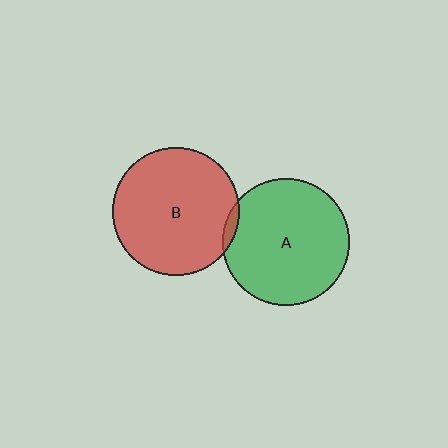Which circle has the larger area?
Circle B (red).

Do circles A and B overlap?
Yes.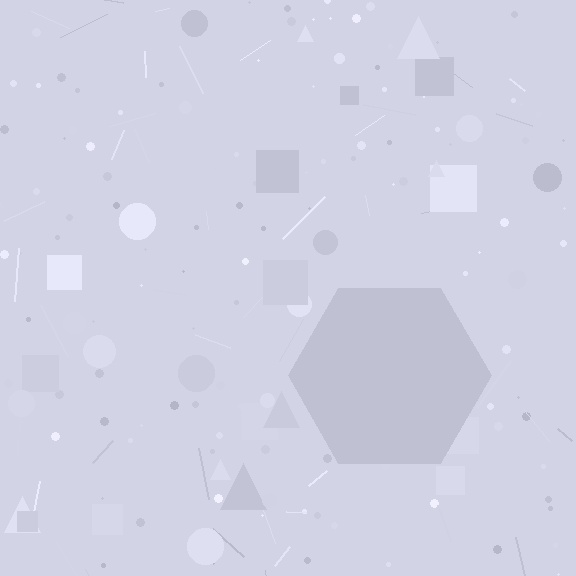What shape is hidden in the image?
A hexagon is hidden in the image.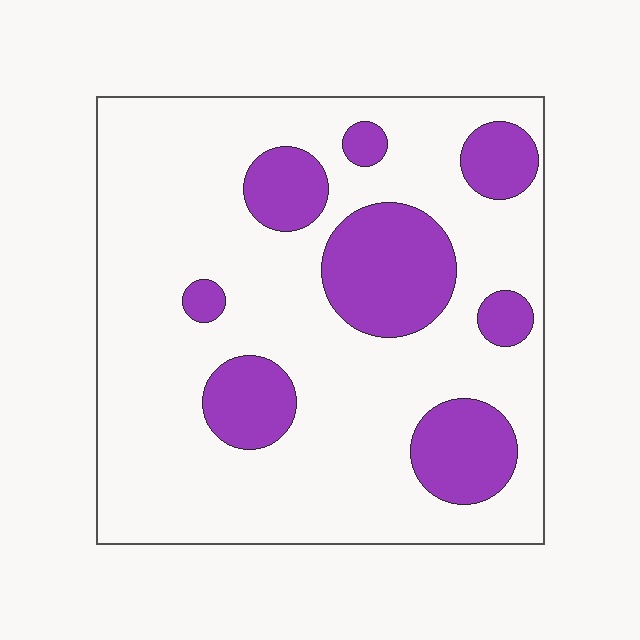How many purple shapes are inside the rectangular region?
8.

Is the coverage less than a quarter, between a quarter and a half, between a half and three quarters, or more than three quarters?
Less than a quarter.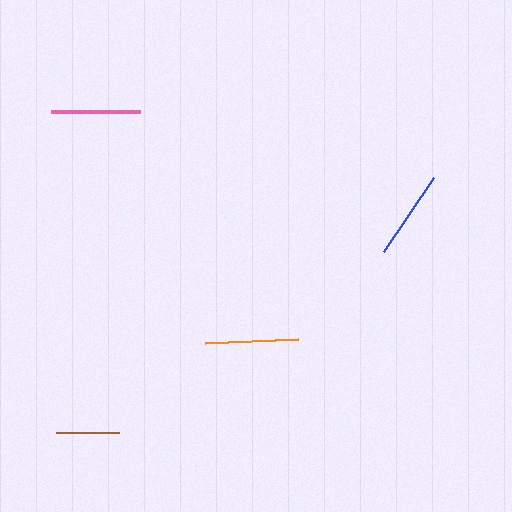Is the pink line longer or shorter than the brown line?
The pink line is longer than the brown line.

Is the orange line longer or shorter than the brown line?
The orange line is longer than the brown line.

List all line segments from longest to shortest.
From longest to shortest: orange, blue, pink, brown.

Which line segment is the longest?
The orange line is the longest at approximately 93 pixels.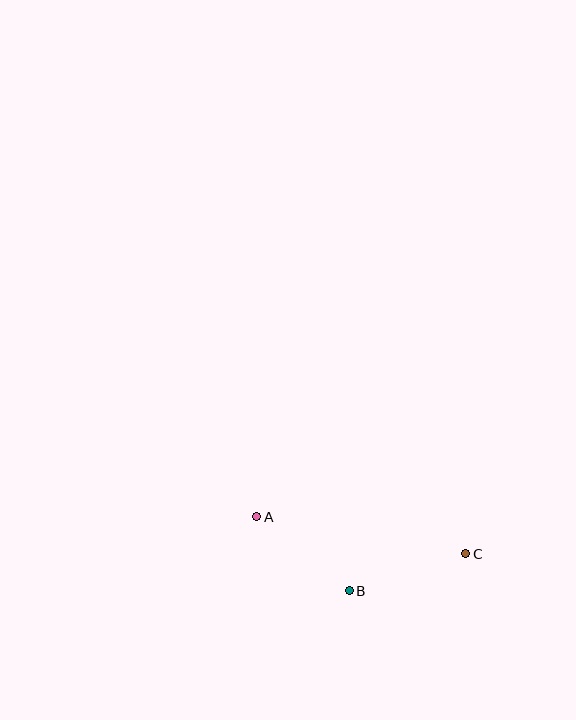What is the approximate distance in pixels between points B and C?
The distance between B and C is approximately 122 pixels.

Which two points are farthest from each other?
Points A and C are farthest from each other.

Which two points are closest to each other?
Points A and B are closest to each other.